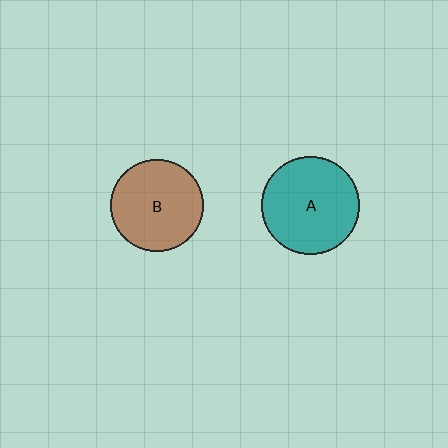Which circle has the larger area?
Circle A (teal).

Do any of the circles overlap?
No, none of the circles overlap.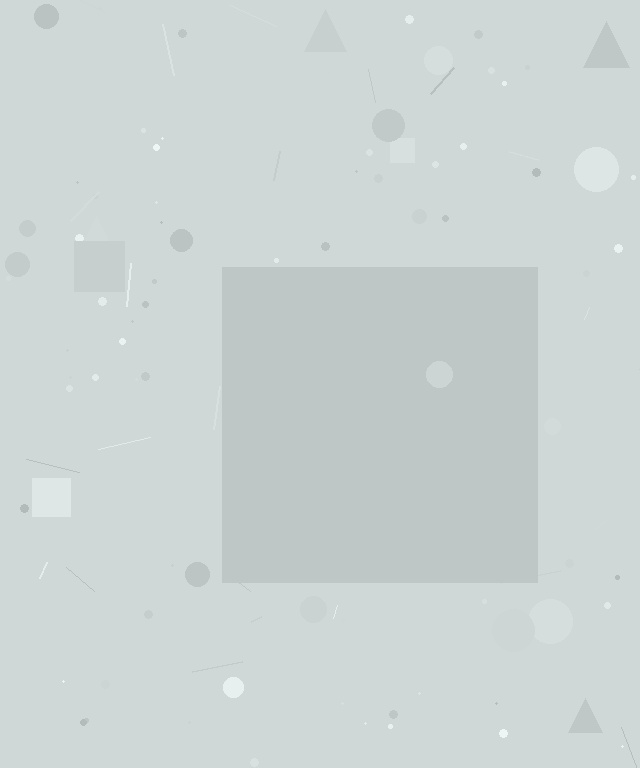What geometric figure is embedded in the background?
A square is embedded in the background.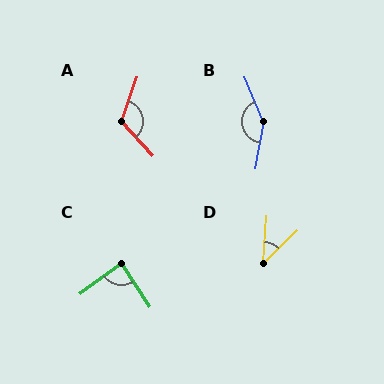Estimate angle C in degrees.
Approximately 86 degrees.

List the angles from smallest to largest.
D (41°), C (86°), A (119°), B (147°).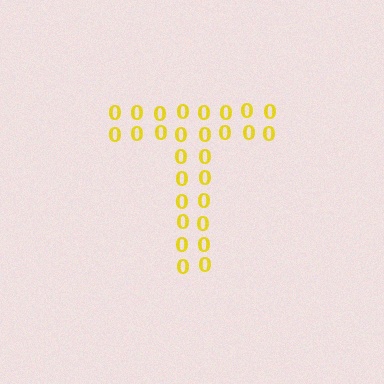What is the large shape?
The large shape is the letter T.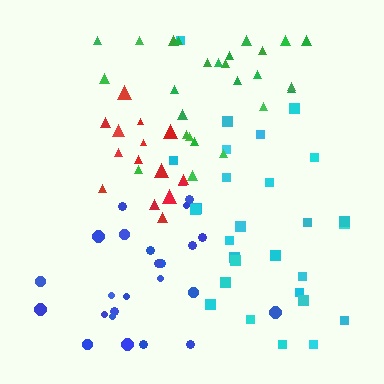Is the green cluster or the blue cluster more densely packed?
Green.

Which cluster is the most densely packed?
Red.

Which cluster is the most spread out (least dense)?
Blue.